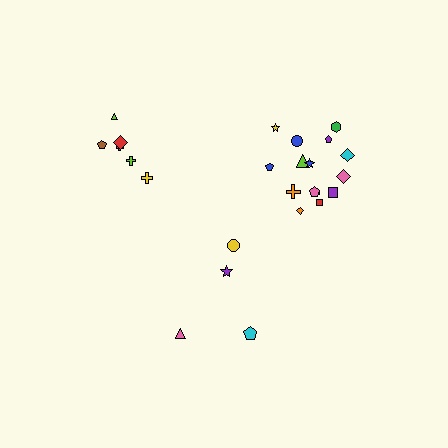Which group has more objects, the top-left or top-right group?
The top-right group.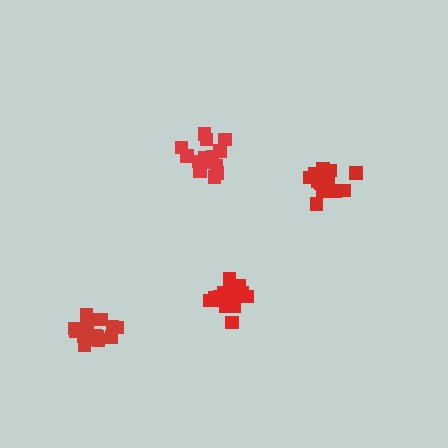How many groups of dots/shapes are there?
There are 4 groups.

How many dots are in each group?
Group 1: 14 dots, Group 2: 17 dots, Group 3: 15 dots, Group 4: 17 dots (63 total).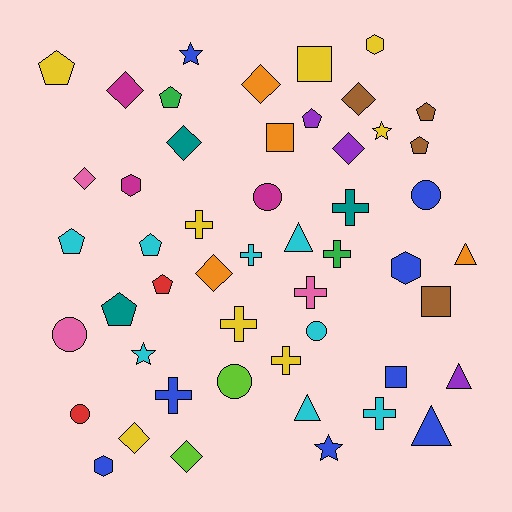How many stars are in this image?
There are 4 stars.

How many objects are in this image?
There are 50 objects.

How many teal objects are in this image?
There are 3 teal objects.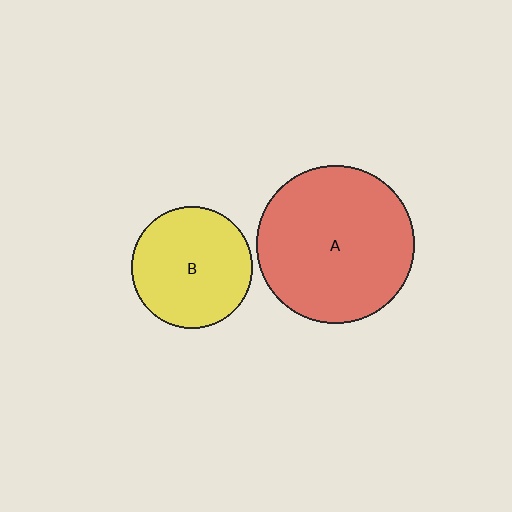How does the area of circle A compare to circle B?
Approximately 1.7 times.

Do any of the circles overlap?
No, none of the circles overlap.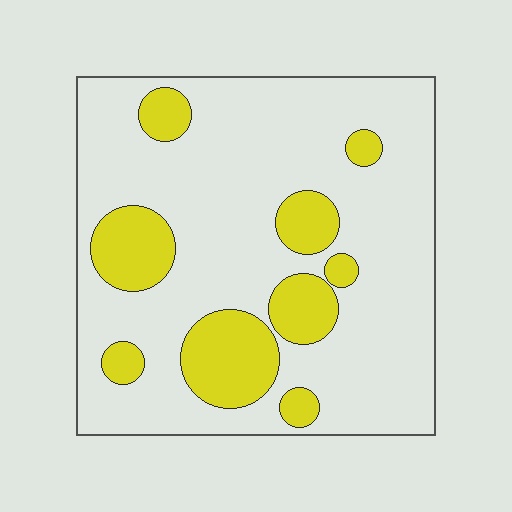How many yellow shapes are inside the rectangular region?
9.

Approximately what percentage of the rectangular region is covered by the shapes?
Approximately 20%.